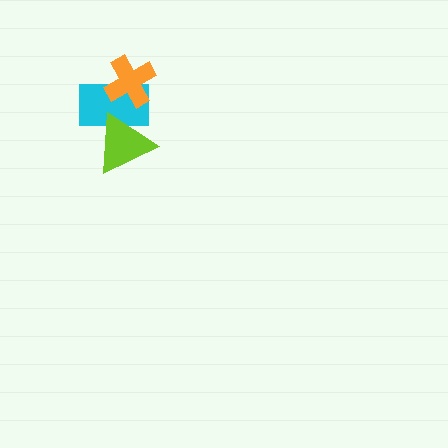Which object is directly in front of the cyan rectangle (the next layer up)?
The lime triangle is directly in front of the cyan rectangle.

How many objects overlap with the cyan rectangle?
2 objects overlap with the cyan rectangle.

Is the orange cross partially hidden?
No, no other shape covers it.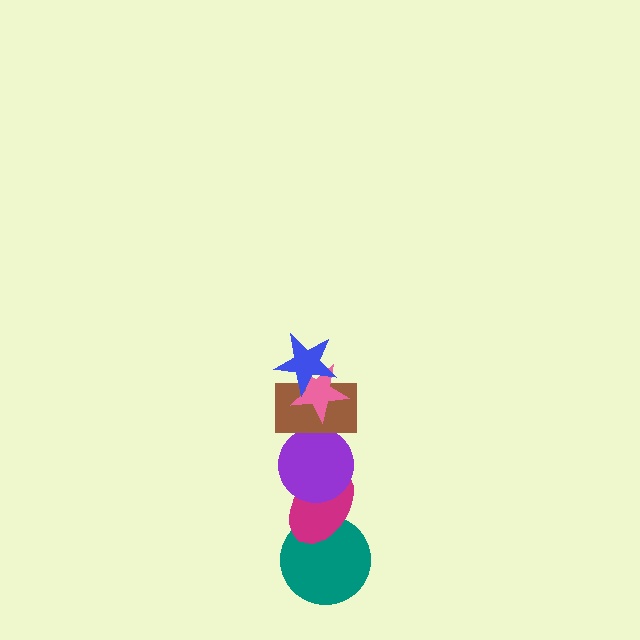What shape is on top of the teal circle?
The magenta ellipse is on top of the teal circle.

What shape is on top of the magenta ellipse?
The purple circle is on top of the magenta ellipse.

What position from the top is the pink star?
The pink star is 2nd from the top.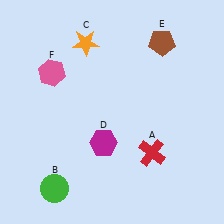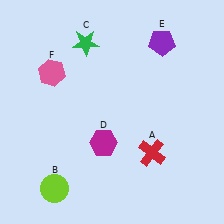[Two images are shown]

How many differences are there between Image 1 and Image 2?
There are 3 differences between the two images.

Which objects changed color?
B changed from green to lime. C changed from orange to green. E changed from brown to purple.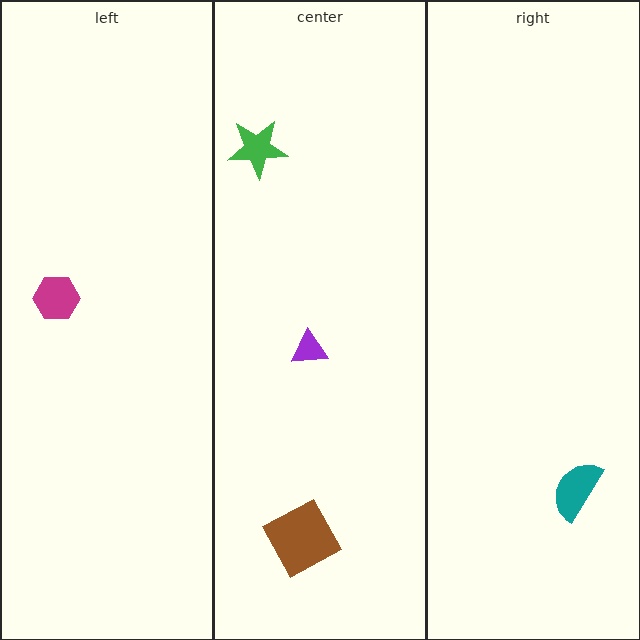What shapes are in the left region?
The magenta hexagon.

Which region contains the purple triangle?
The center region.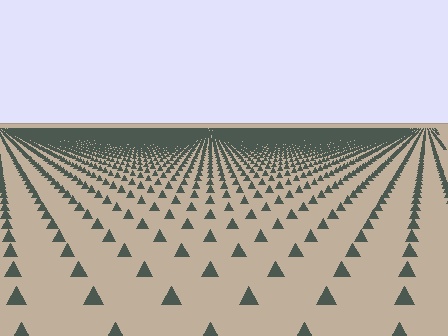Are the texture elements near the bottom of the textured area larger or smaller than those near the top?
Larger. Near the bottom, elements are closer to the viewer and appear at a bigger on-screen size.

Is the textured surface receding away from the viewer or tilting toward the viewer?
The surface is receding away from the viewer. Texture elements get smaller and denser toward the top.